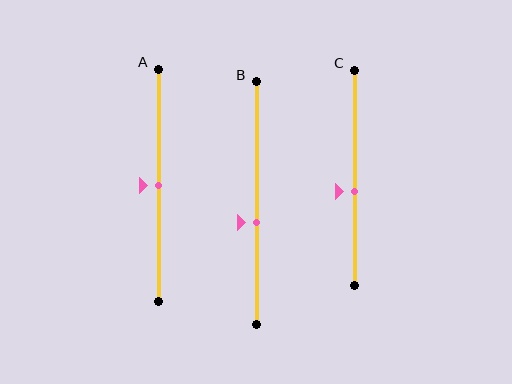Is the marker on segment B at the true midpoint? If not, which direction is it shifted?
No, the marker on segment B is shifted downward by about 8% of the segment length.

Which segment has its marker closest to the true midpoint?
Segment A has its marker closest to the true midpoint.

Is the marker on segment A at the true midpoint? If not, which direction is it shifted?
Yes, the marker on segment A is at the true midpoint.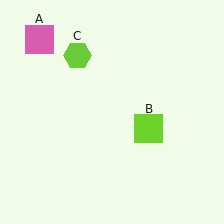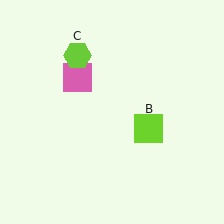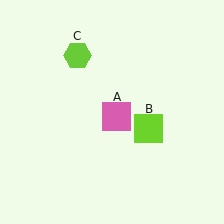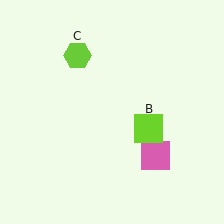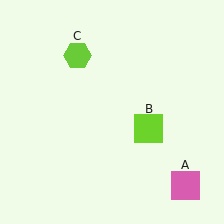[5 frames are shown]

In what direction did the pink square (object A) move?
The pink square (object A) moved down and to the right.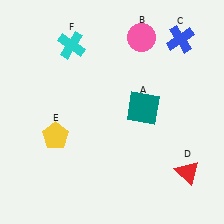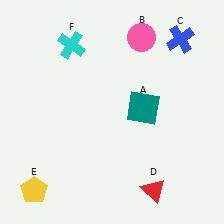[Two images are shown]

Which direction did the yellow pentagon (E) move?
The yellow pentagon (E) moved down.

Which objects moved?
The objects that moved are: the red triangle (D), the yellow pentagon (E).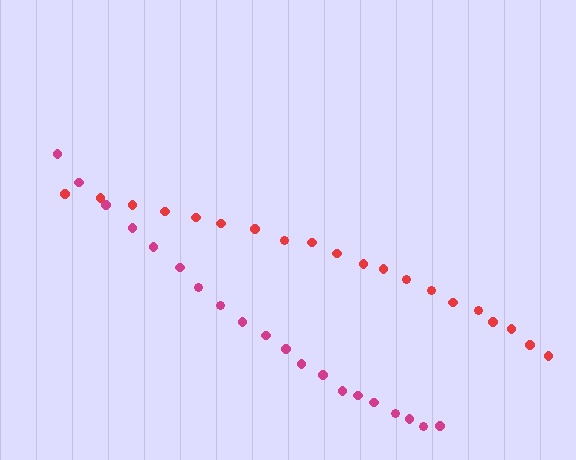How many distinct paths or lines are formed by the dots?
There are 2 distinct paths.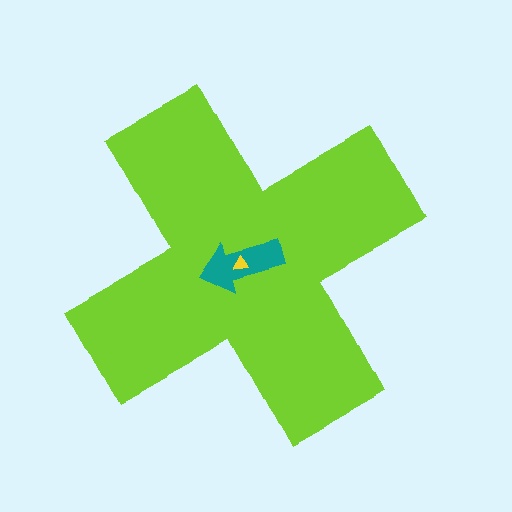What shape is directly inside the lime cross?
The teal arrow.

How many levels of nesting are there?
3.